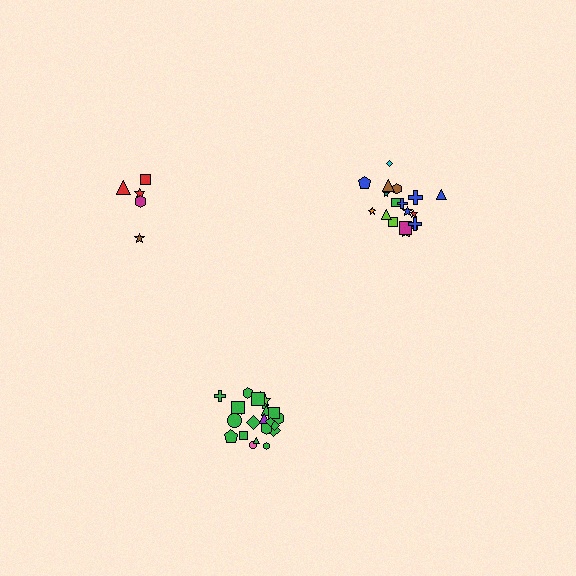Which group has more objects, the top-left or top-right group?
The top-right group.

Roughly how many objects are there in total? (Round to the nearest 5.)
Roughly 50 objects in total.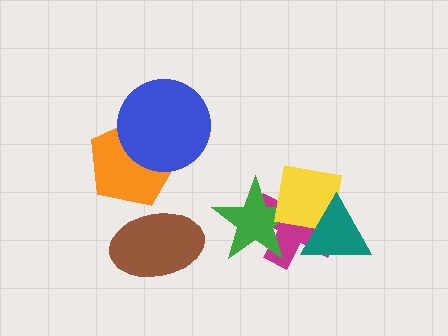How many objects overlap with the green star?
2 objects overlap with the green star.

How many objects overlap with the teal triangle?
2 objects overlap with the teal triangle.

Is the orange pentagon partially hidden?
Yes, it is partially covered by another shape.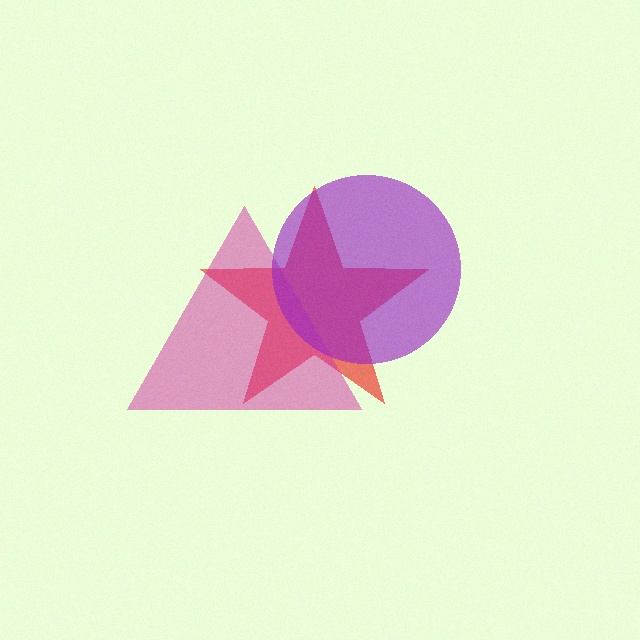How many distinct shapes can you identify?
There are 3 distinct shapes: a red star, a magenta triangle, a purple circle.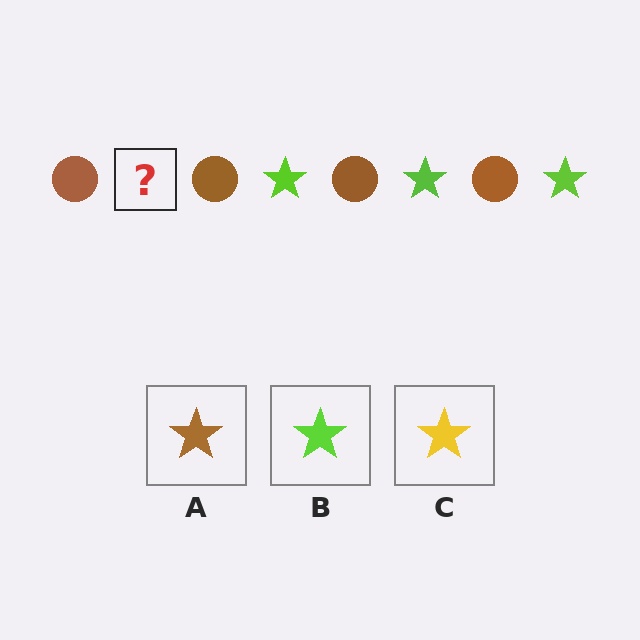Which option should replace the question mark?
Option B.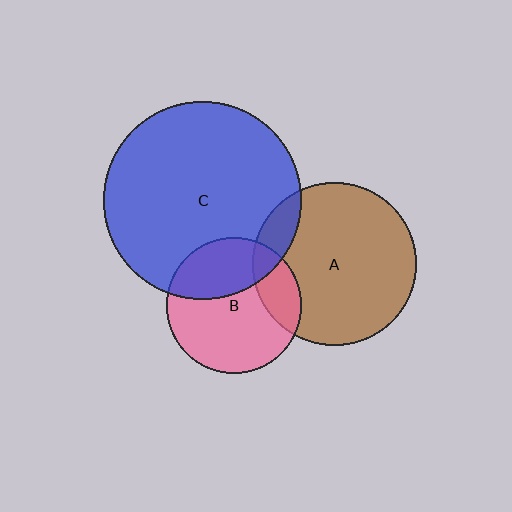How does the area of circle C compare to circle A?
Approximately 1.5 times.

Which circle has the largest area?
Circle C (blue).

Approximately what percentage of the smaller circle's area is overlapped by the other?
Approximately 10%.